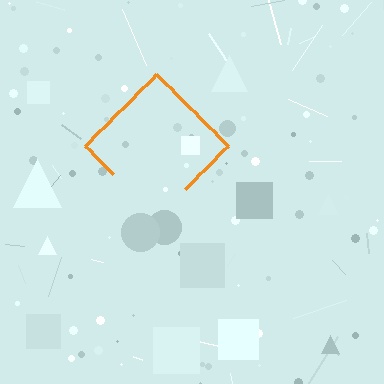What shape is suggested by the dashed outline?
The dashed outline suggests a diamond.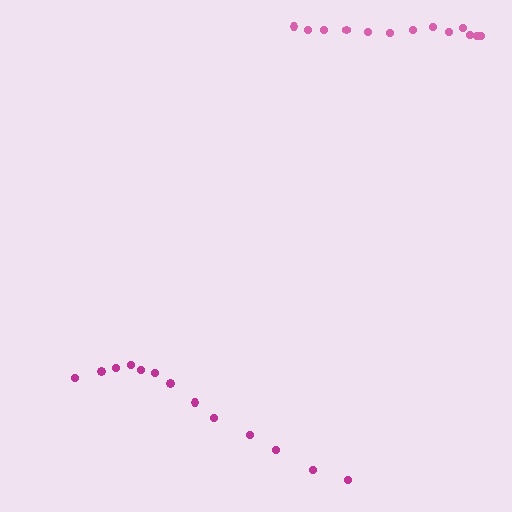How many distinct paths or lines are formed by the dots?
There are 2 distinct paths.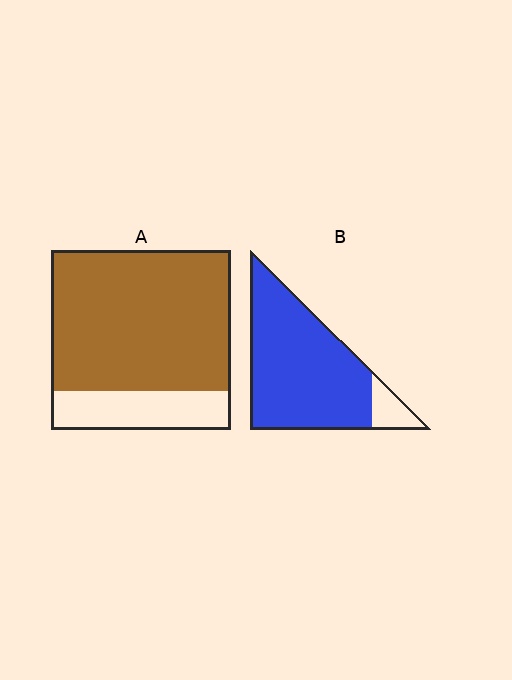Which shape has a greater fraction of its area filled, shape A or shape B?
Shape B.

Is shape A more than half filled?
Yes.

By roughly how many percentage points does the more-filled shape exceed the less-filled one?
By roughly 10 percentage points (B over A).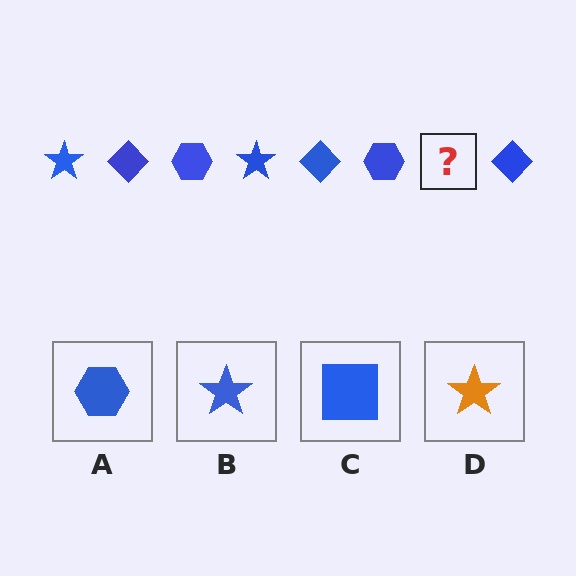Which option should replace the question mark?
Option B.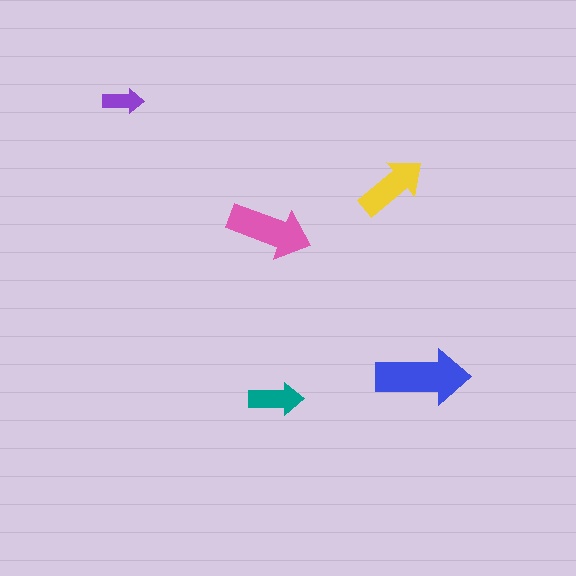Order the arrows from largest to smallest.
the blue one, the pink one, the yellow one, the teal one, the purple one.